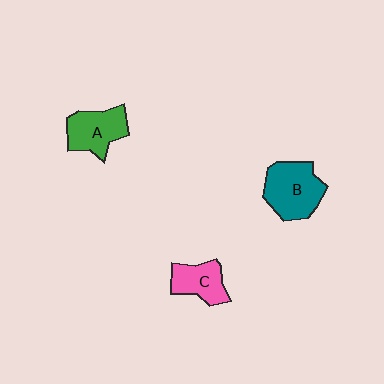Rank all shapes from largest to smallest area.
From largest to smallest: B (teal), A (green), C (pink).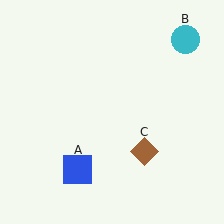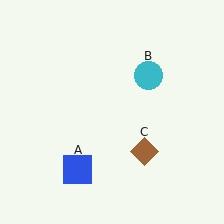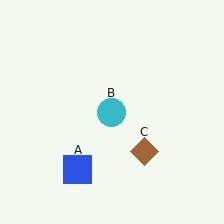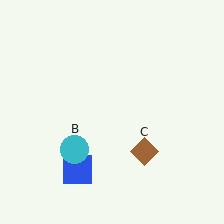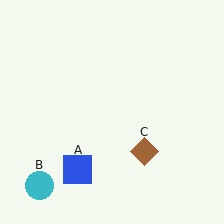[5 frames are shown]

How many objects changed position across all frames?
1 object changed position: cyan circle (object B).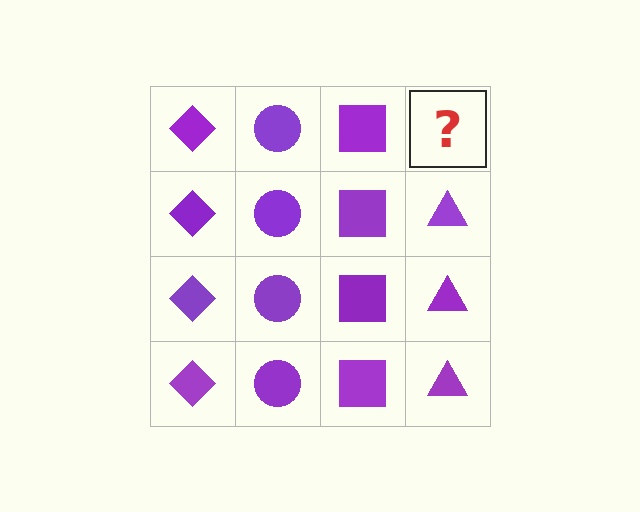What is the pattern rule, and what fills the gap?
The rule is that each column has a consistent shape. The gap should be filled with a purple triangle.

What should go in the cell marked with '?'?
The missing cell should contain a purple triangle.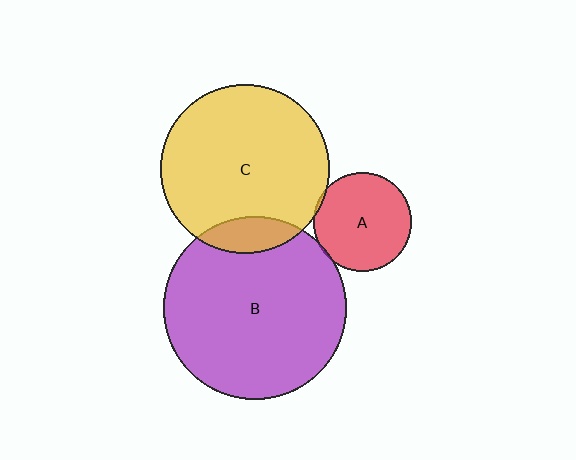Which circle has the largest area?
Circle B (purple).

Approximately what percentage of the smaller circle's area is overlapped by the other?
Approximately 5%.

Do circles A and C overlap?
Yes.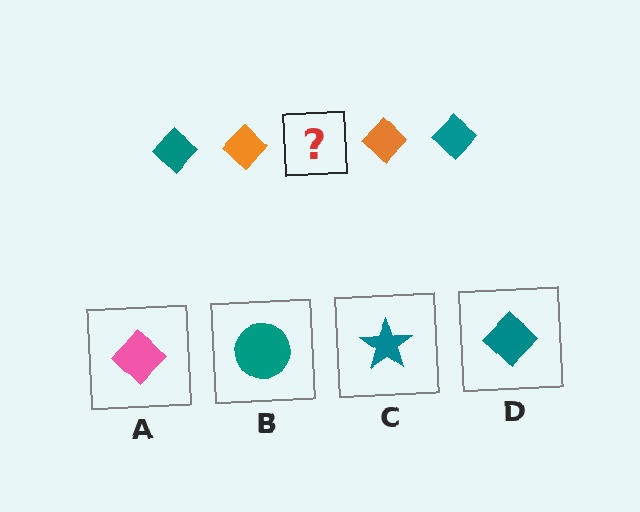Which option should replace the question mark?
Option D.